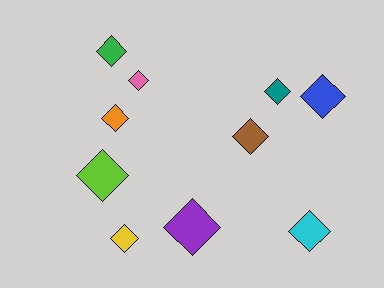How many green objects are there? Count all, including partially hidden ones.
There is 1 green object.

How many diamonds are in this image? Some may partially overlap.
There are 10 diamonds.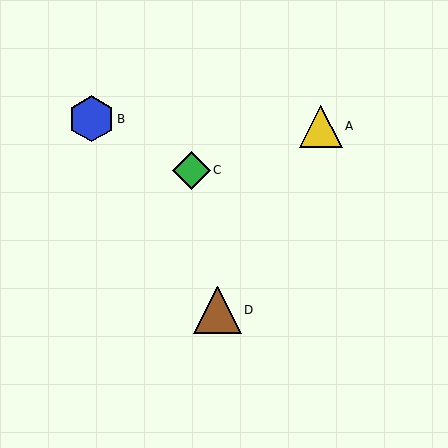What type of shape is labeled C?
Shape C is a green diamond.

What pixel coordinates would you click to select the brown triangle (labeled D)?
Click at (218, 310) to select the brown triangle D.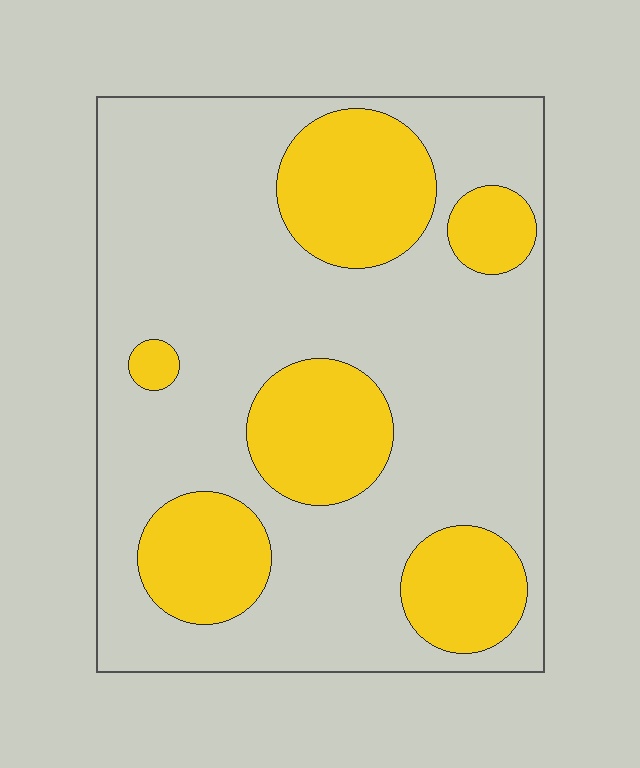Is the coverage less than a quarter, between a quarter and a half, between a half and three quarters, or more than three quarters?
Between a quarter and a half.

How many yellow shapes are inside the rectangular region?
6.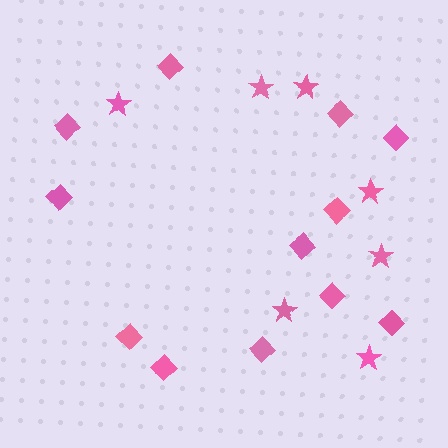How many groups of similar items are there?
There are 2 groups: one group of diamonds (12) and one group of stars (7).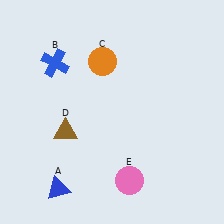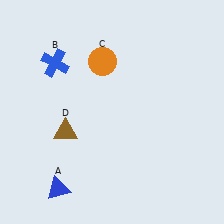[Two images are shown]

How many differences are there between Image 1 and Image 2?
There is 1 difference between the two images.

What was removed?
The pink circle (E) was removed in Image 2.